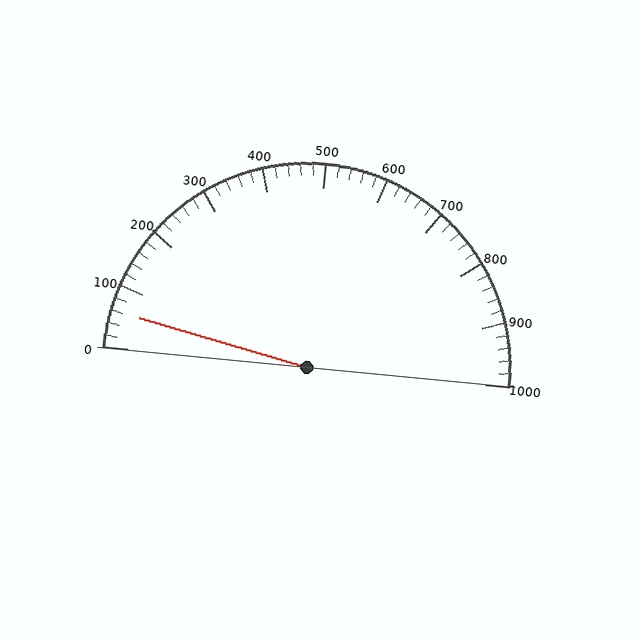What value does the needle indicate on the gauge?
The needle indicates approximately 60.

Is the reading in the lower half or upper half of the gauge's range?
The reading is in the lower half of the range (0 to 1000).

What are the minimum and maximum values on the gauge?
The gauge ranges from 0 to 1000.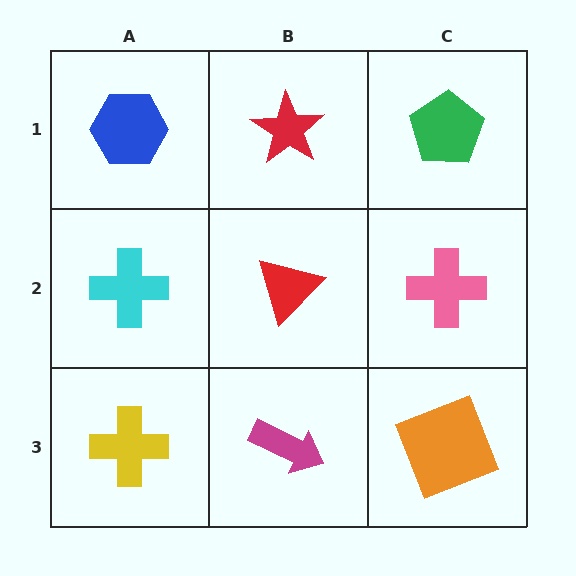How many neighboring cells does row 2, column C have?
3.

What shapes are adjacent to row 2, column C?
A green pentagon (row 1, column C), an orange square (row 3, column C), a red triangle (row 2, column B).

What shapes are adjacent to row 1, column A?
A cyan cross (row 2, column A), a red star (row 1, column B).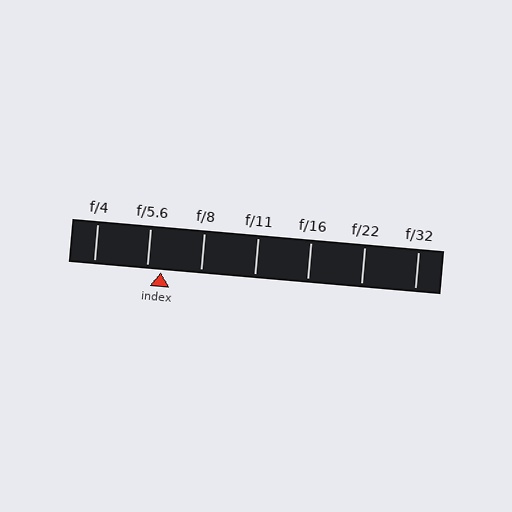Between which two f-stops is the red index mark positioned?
The index mark is between f/5.6 and f/8.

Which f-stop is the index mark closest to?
The index mark is closest to f/5.6.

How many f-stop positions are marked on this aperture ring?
There are 7 f-stop positions marked.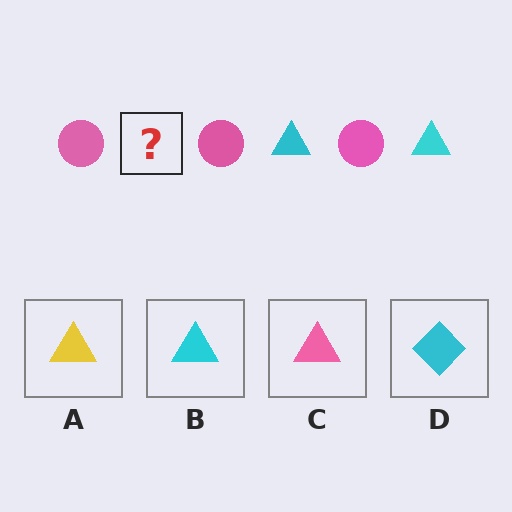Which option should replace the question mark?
Option B.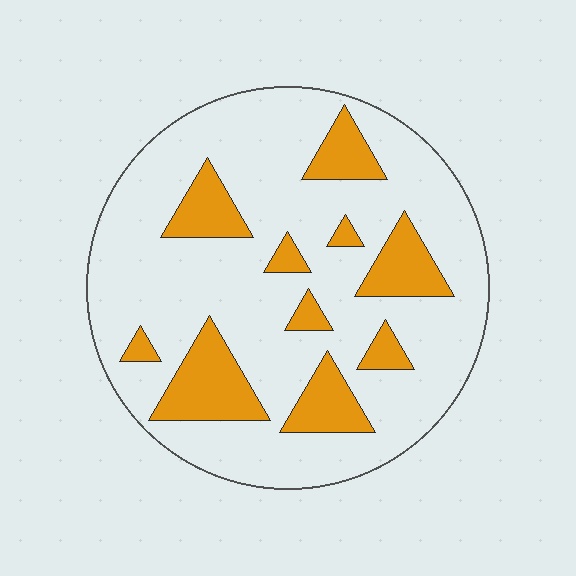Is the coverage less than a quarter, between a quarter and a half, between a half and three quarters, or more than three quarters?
Less than a quarter.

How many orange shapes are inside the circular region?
10.